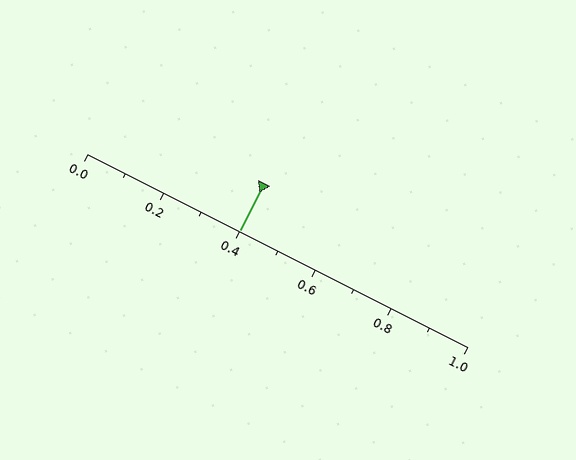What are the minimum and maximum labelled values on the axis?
The axis runs from 0.0 to 1.0.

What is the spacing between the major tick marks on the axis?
The major ticks are spaced 0.2 apart.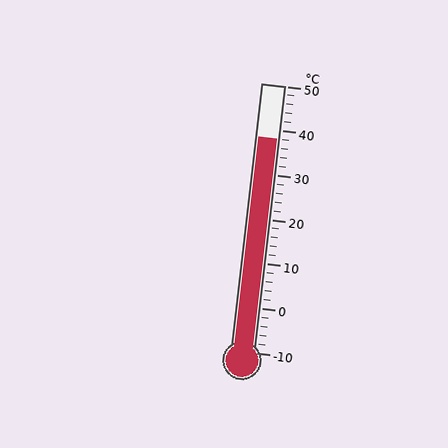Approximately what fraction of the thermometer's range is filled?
The thermometer is filled to approximately 80% of its range.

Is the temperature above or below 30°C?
The temperature is above 30°C.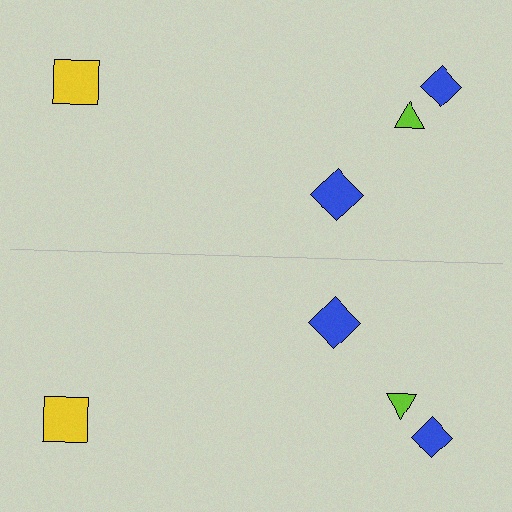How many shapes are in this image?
There are 8 shapes in this image.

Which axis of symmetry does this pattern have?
The pattern has a horizontal axis of symmetry running through the center of the image.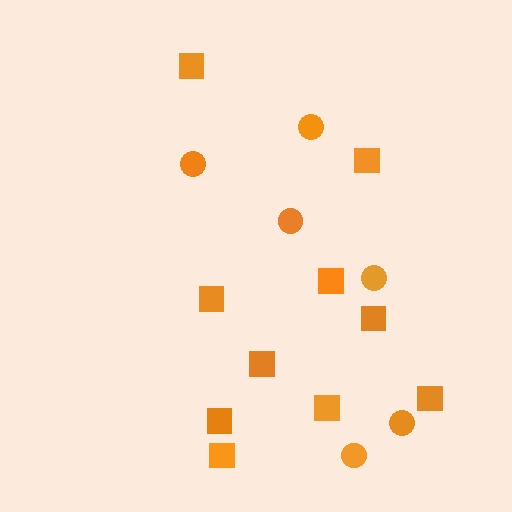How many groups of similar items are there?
There are 2 groups: one group of squares (10) and one group of circles (6).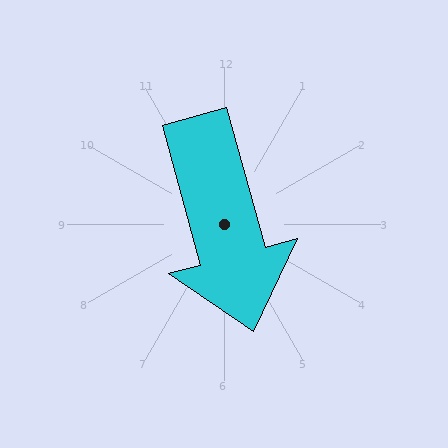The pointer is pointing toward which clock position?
Roughly 5 o'clock.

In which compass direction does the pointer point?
South.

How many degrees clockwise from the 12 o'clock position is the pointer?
Approximately 165 degrees.